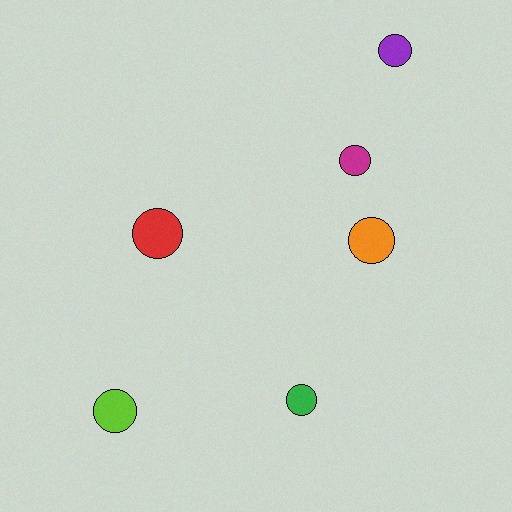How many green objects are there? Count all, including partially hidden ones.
There is 1 green object.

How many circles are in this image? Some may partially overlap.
There are 6 circles.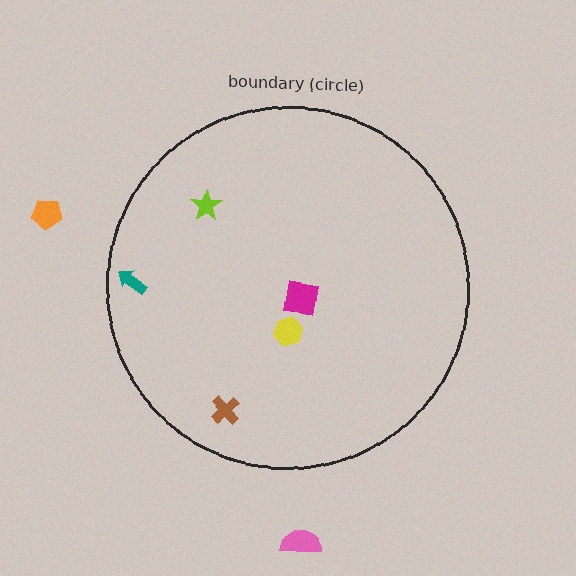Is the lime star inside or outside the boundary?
Inside.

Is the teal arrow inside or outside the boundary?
Inside.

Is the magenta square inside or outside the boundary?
Inside.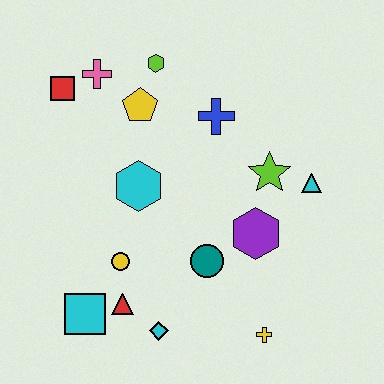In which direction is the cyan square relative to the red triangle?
The cyan square is to the left of the red triangle.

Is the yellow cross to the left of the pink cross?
No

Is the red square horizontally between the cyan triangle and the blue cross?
No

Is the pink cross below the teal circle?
No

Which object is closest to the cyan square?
The red triangle is closest to the cyan square.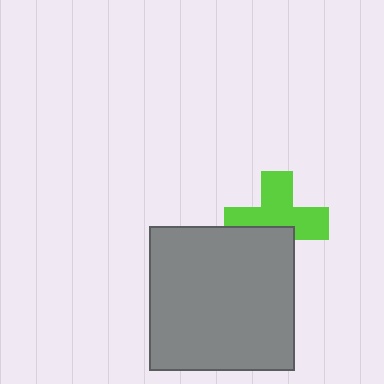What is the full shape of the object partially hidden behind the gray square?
The partially hidden object is a lime cross.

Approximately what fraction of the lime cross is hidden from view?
Roughly 38% of the lime cross is hidden behind the gray square.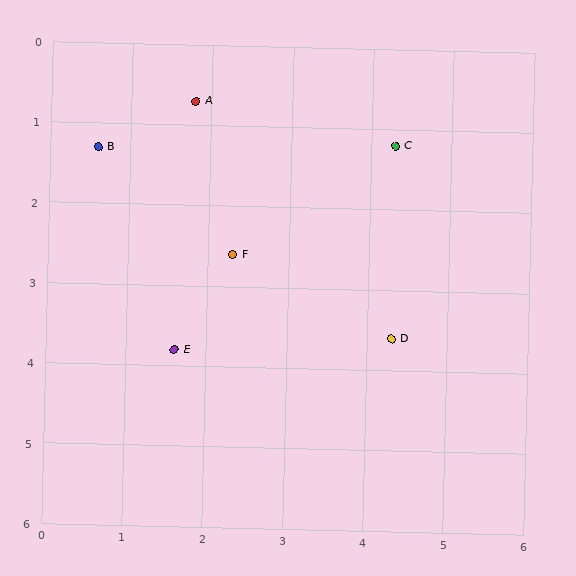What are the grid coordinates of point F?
Point F is at approximately (2.3, 2.6).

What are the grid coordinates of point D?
Point D is at approximately (4.3, 3.6).